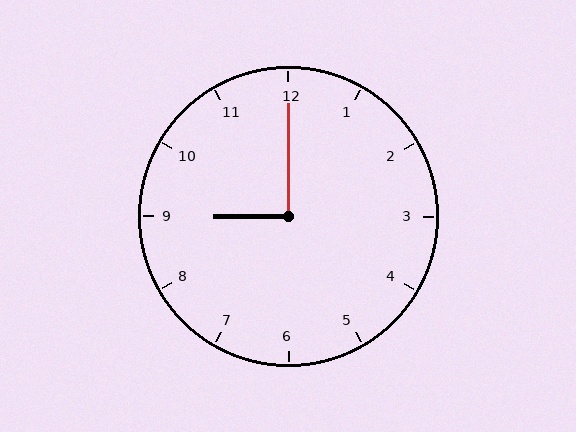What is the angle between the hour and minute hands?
Approximately 90 degrees.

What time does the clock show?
9:00.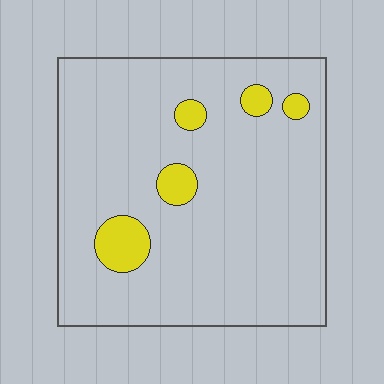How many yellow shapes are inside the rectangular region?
5.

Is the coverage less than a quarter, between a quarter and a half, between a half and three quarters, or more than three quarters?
Less than a quarter.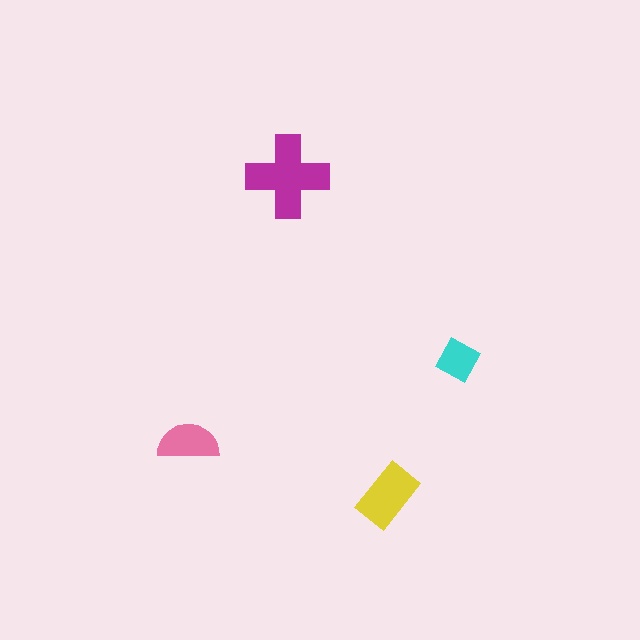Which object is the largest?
The magenta cross.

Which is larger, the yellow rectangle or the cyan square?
The yellow rectangle.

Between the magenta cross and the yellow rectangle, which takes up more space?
The magenta cross.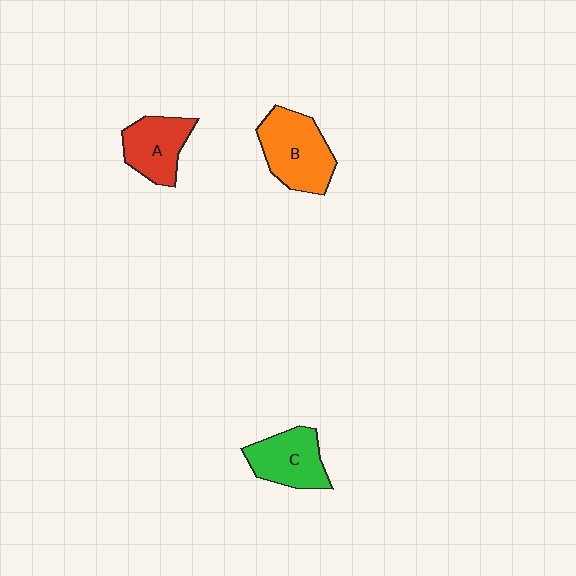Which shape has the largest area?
Shape B (orange).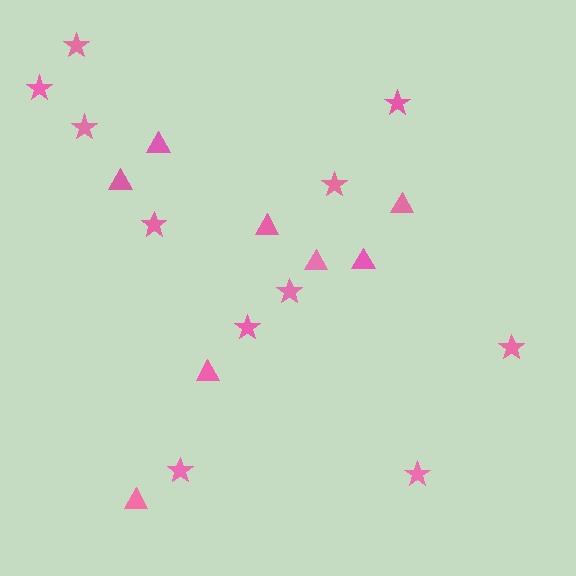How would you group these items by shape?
There are 2 groups: one group of triangles (8) and one group of stars (11).